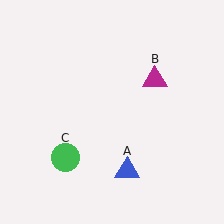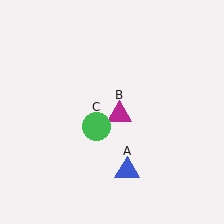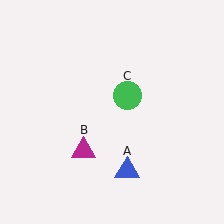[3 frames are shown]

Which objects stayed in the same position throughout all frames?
Blue triangle (object A) remained stationary.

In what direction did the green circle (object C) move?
The green circle (object C) moved up and to the right.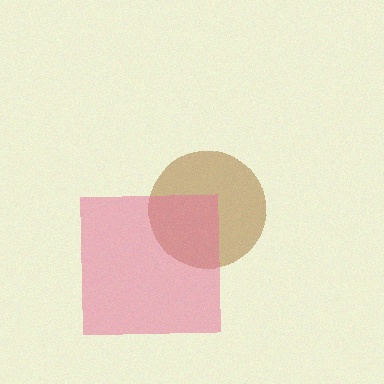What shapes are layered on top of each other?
The layered shapes are: a brown circle, a pink square.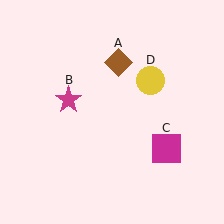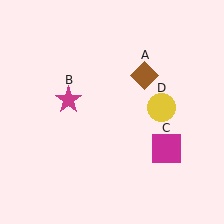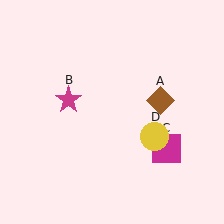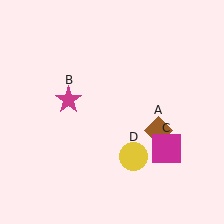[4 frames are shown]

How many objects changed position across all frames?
2 objects changed position: brown diamond (object A), yellow circle (object D).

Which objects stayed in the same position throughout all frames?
Magenta star (object B) and magenta square (object C) remained stationary.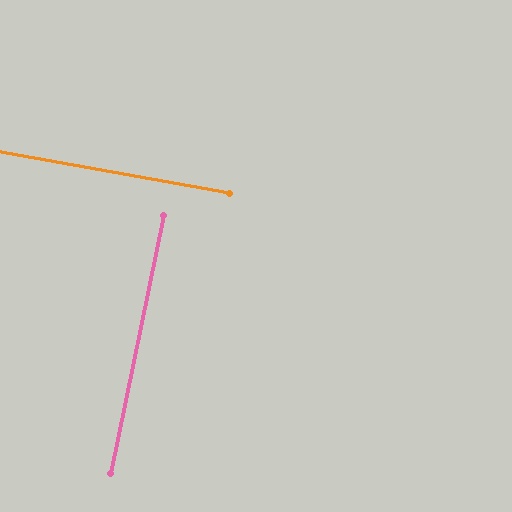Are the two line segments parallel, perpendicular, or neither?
Perpendicular — they meet at approximately 89°.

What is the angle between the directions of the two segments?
Approximately 89 degrees.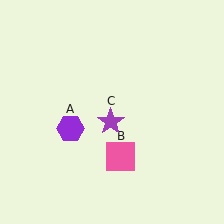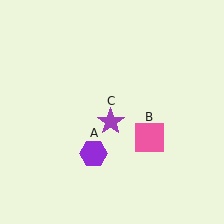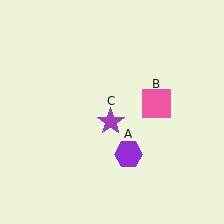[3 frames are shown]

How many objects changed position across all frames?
2 objects changed position: purple hexagon (object A), pink square (object B).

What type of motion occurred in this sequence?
The purple hexagon (object A), pink square (object B) rotated counterclockwise around the center of the scene.